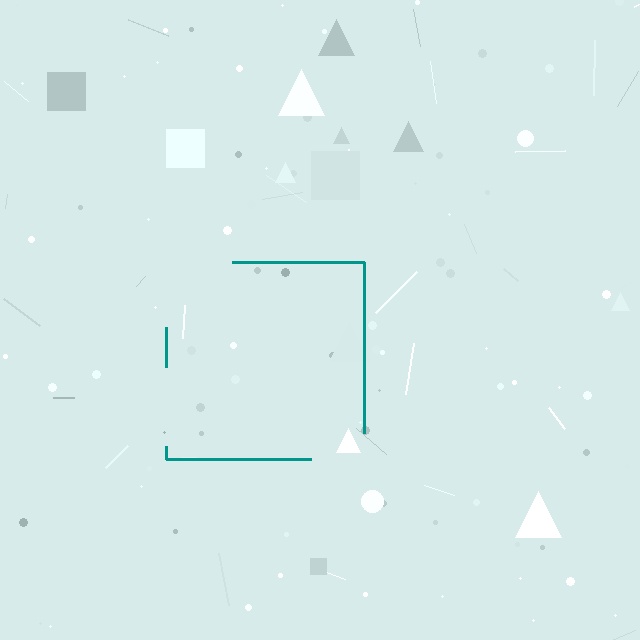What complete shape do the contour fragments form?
The contour fragments form a square.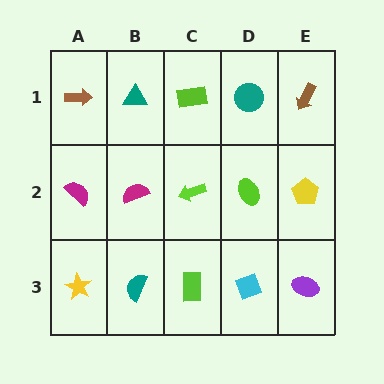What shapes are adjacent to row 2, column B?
A teal triangle (row 1, column B), a teal semicircle (row 3, column B), a magenta semicircle (row 2, column A), a lime arrow (row 2, column C).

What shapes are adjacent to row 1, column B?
A magenta semicircle (row 2, column B), a brown arrow (row 1, column A), a lime rectangle (row 1, column C).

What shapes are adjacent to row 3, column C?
A lime arrow (row 2, column C), a teal semicircle (row 3, column B), a cyan diamond (row 3, column D).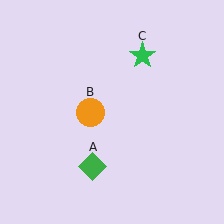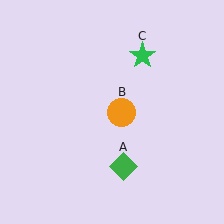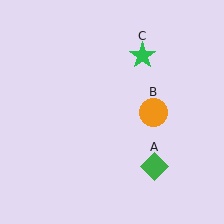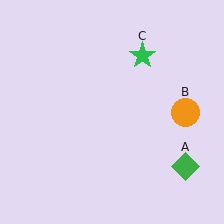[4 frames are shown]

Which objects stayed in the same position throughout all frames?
Green star (object C) remained stationary.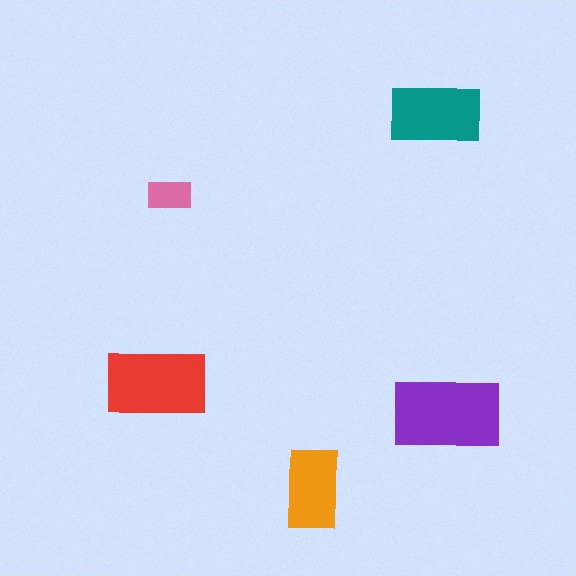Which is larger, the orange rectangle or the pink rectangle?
The orange one.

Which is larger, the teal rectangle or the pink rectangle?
The teal one.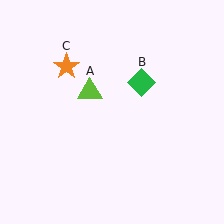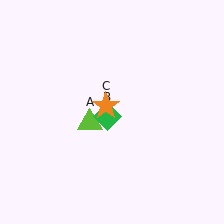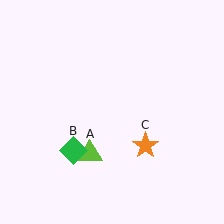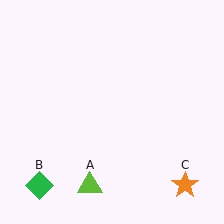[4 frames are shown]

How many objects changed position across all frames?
3 objects changed position: lime triangle (object A), green diamond (object B), orange star (object C).